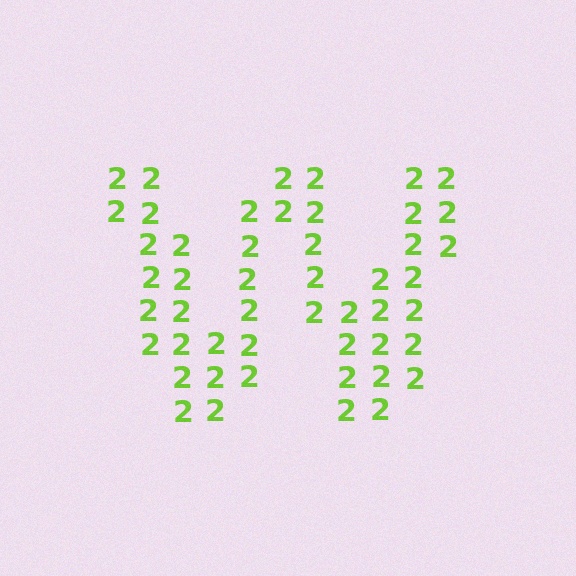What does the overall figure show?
The overall figure shows the letter W.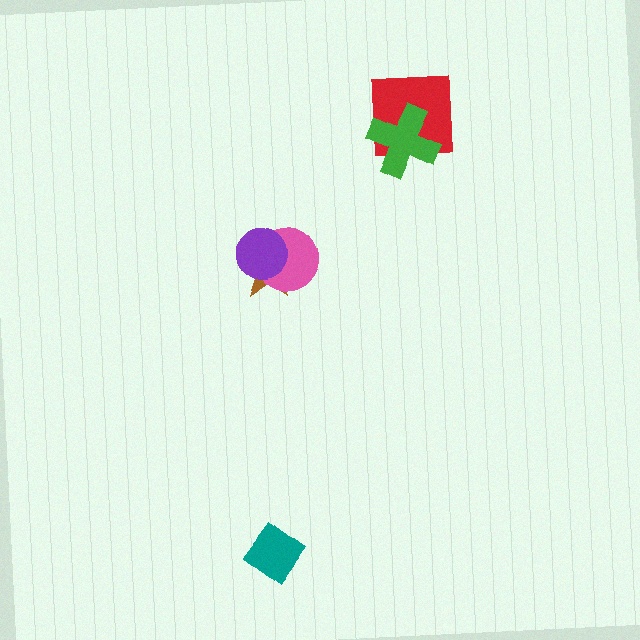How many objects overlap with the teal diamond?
0 objects overlap with the teal diamond.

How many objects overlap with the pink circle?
2 objects overlap with the pink circle.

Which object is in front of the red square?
The green cross is in front of the red square.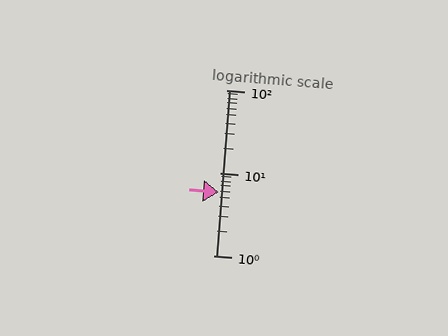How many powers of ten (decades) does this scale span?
The scale spans 2 decades, from 1 to 100.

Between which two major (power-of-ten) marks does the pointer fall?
The pointer is between 1 and 10.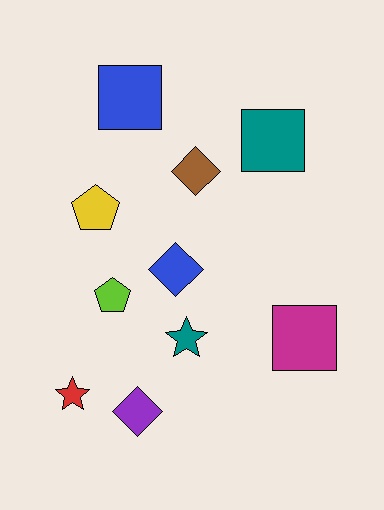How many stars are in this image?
There are 2 stars.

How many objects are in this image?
There are 10 objects.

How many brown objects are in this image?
There is 1 brown object.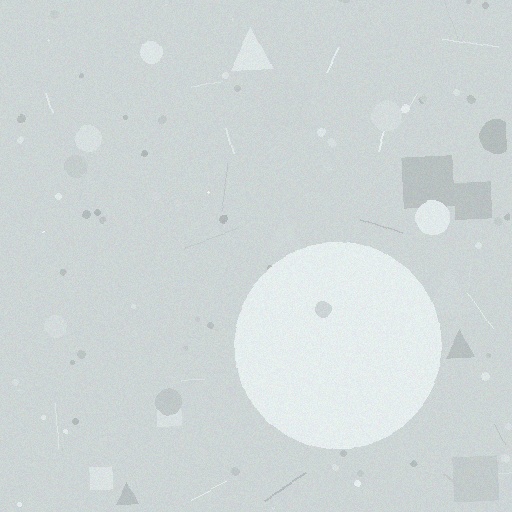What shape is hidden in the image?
A circle is hidden in the image.